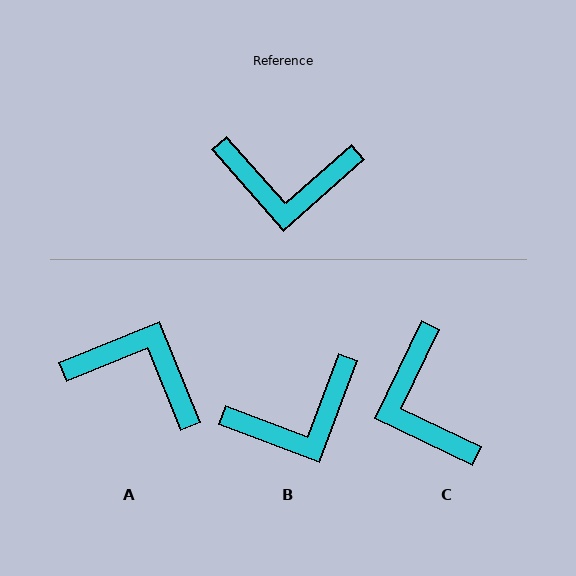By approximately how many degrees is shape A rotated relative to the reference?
Approximately 161 degrees counter-clockwise.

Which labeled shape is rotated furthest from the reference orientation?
A, about 161 degrees away.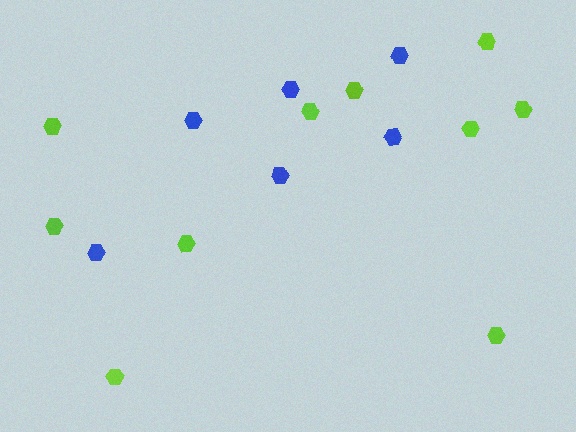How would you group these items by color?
There are 2 groups: one group of lime hexagons (10) and one group of blue hexagons (6).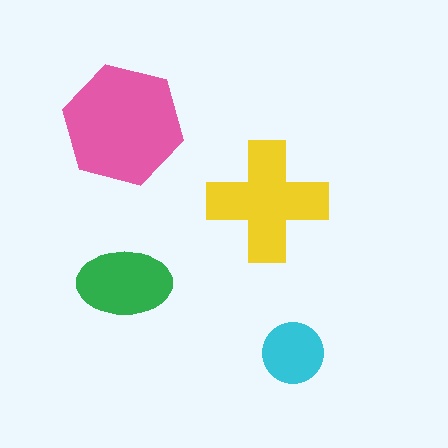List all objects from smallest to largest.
The cyan circle, the green ellipse, the yellow cross, the pink hexagon.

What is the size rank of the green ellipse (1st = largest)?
3rd.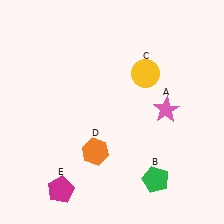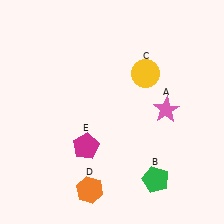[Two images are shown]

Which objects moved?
The objects that moved are: the orange hexagon (D), the magenta pentagon (E).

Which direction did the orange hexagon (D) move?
The orange hexagon (D) moved down.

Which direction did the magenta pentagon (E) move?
The magenta pentagon (E) moved up.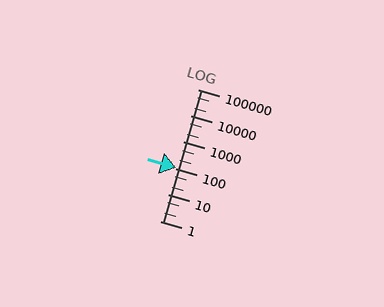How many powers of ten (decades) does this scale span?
The scale spans 5 decades, from 1 to 100000.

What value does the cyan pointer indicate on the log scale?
The pointer indicates approximately 110.